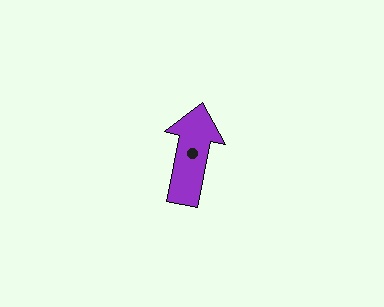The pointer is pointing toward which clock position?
Roughly 12 o'clock.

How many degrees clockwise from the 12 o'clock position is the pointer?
Approximately 11 degrees.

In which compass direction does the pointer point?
North.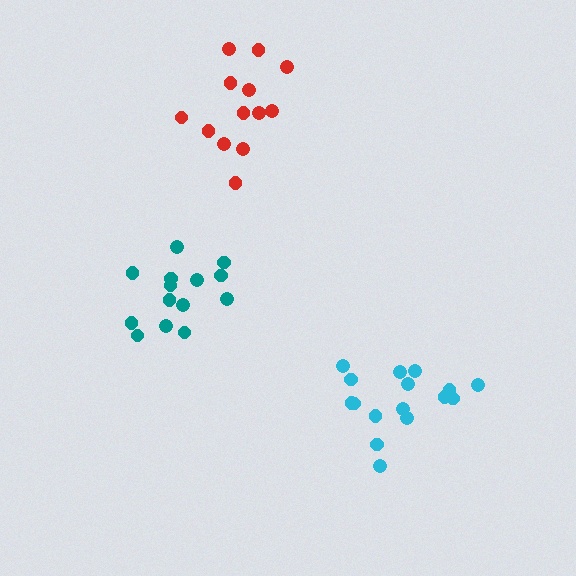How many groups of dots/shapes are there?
There are 3 groups.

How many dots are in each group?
Group 1: 13 dots, Group 2: 14 dots, Group 3: 16 dots (43 total).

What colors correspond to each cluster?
The clusters are colored: red, teal, cyan.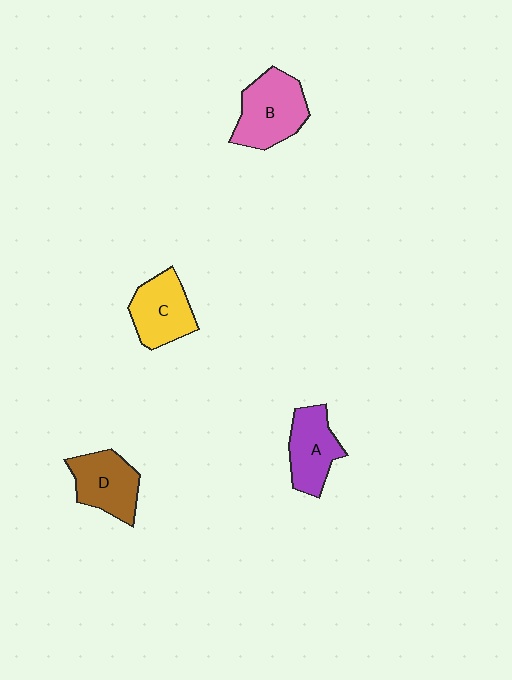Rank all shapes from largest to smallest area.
From largest to smallest: B (pink), C (yellow), D (brown), A (purple).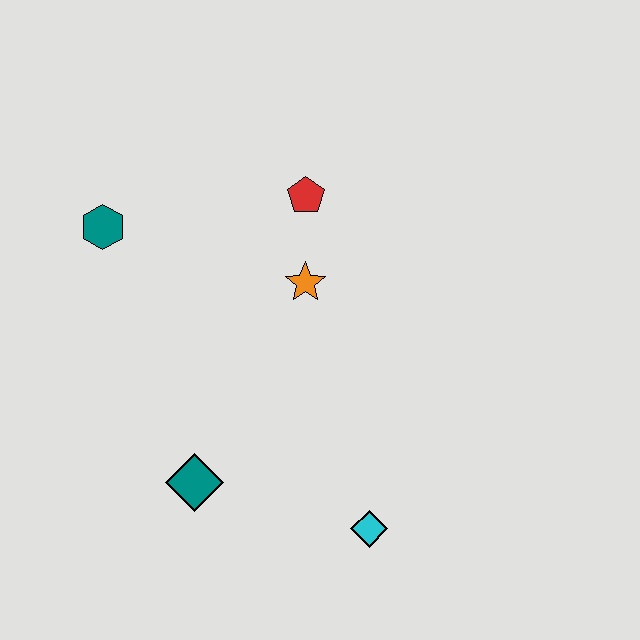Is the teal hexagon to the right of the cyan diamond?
No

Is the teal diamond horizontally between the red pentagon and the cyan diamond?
No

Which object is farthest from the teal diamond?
The red pentagon is farthest from the teal diamond.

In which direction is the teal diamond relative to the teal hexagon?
The teal diamond is below the teal hexagon.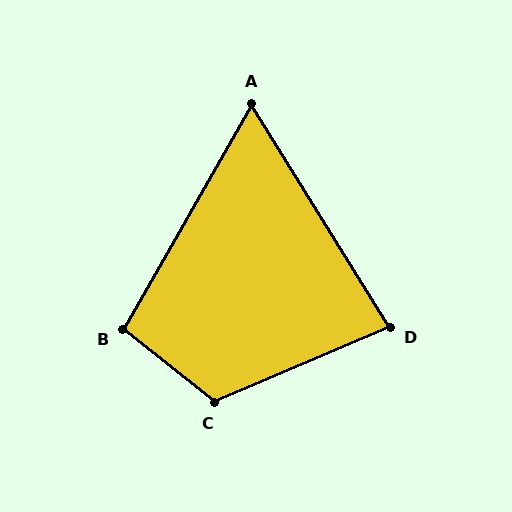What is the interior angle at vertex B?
Approximately 99 degrees (obtuse).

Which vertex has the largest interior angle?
C, at approximately 118 degrees.